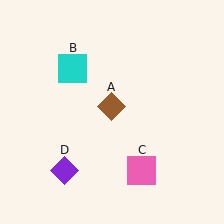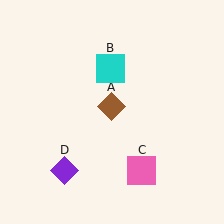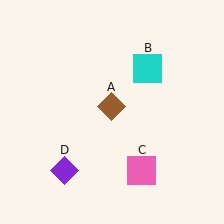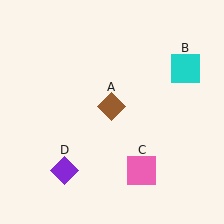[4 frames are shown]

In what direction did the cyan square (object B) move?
The cyan square (object B) moved right.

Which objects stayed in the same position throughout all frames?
Brown diamond (object A) and pink square (object C) and purple diamond (object D) remained stationary.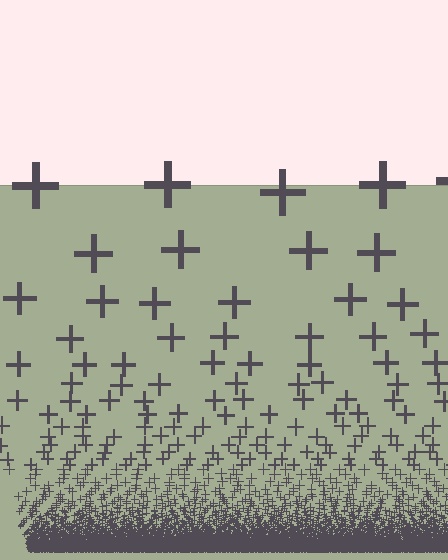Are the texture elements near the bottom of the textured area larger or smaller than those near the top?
Smaller. The gradient is inverted — elements near the bottom are smaller and denser.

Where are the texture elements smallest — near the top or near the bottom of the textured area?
Near the bottom.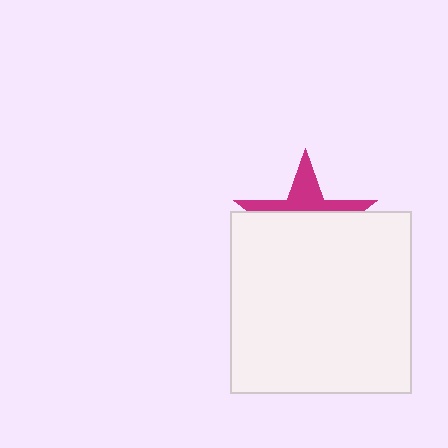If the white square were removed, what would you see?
You would see the complete magenta star.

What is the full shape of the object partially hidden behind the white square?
The partially hidden object is a magenta star.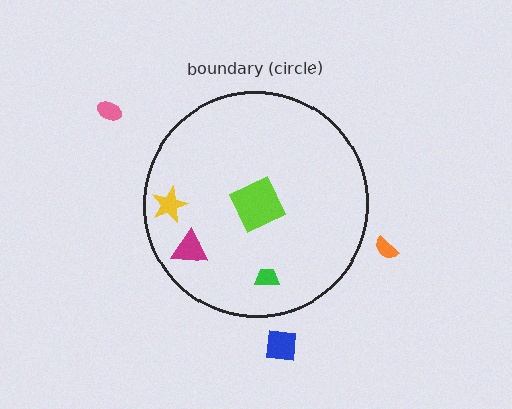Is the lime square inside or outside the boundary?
Inside.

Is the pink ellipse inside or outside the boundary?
Outside.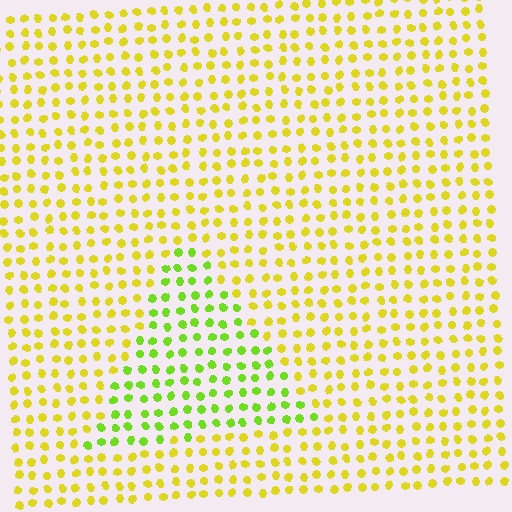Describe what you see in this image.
The image is filled with small yellow elements in a uniform arrangement. A triangle-shaped region is visible where the elements are tinted to a slightly different hue, forming a subtle color boundary.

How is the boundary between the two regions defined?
The boundary is defined purely by a slight shift in hue (about 37 degrees). Spacing, size, and orientation are identical on both sides.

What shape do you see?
I see a triangle.